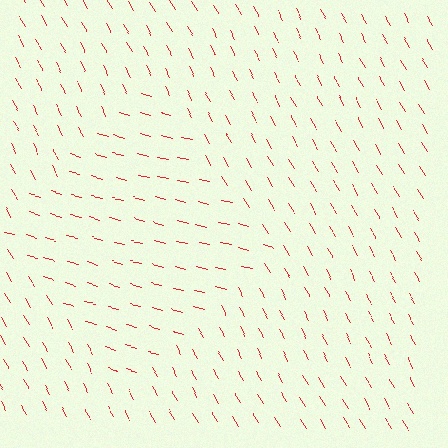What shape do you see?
I see a diamond.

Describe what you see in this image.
The image is filled with small red line segments. A diamond region in the image has lines oriented differently from the surrounding lines, creating a visible texture boundary.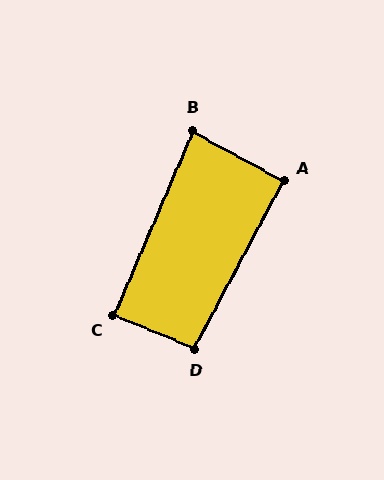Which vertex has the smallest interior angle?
B, at approximately 84 degrees.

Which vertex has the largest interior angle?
D, at approximately 96 degrees.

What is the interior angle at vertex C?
Approximately 89 degrees (approximately right).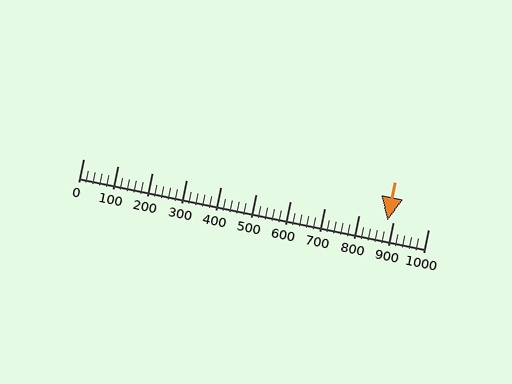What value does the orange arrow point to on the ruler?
The orange arrow points to approximately 882.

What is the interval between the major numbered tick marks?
The major tick marks are spaced 100 units apart.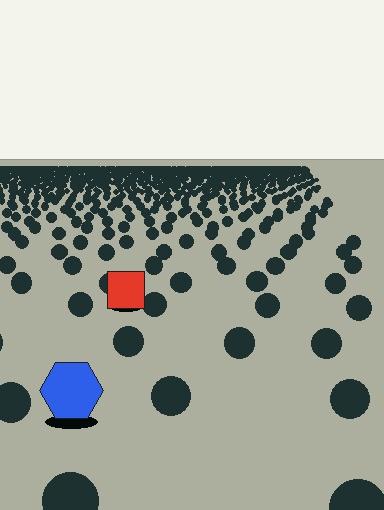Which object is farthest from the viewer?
The red square is farthest from the viewer. It appears smaller and the ground texture around it is denser.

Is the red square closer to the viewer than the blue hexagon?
No. The blue hexagon is closer — you can tell from the texture gradient: the ground texture is coarser near it.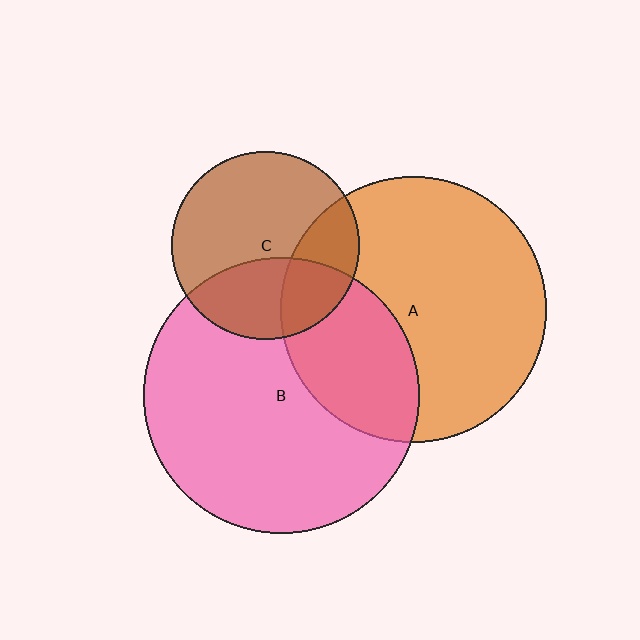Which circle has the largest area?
Circle B (pink).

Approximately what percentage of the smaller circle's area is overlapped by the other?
Approximately 35%.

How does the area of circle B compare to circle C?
Approximately 2.2 times.